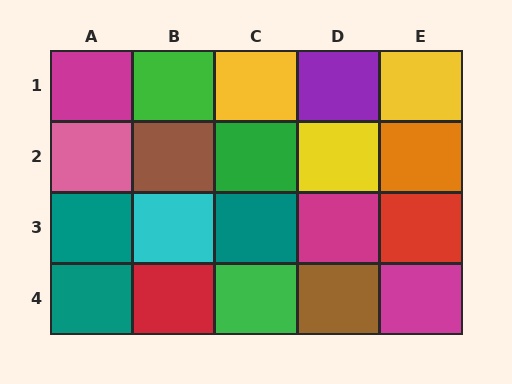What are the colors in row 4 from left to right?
Teal, red, green, brown, magenta.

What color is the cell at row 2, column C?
Green.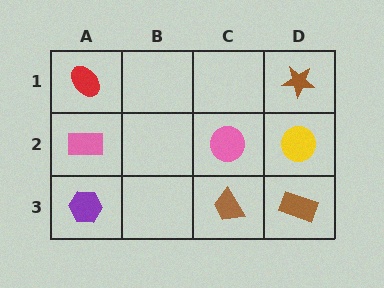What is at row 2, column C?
A pink circle.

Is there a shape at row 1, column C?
No, that cell is empty.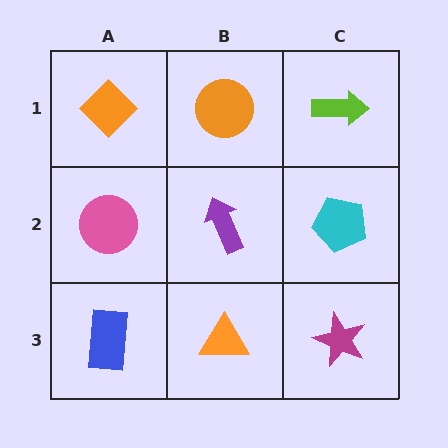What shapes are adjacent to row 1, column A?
A pink circle (row 2, column A), an orange circle (row 1, column B).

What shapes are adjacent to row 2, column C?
A lime arrow (row 1, column C), a magenta star (row 3, column C), a purple arrow (row 2, column B).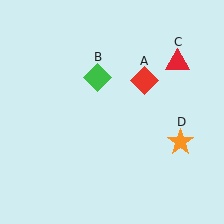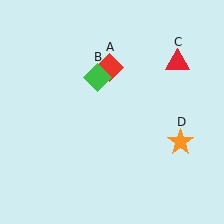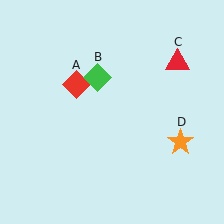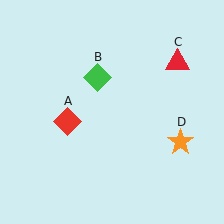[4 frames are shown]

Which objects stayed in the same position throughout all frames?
Green diamond (object B) and red triangle (object C) and orange star (object D) remained stationary.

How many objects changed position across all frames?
1 object changed position: red diamond (object A).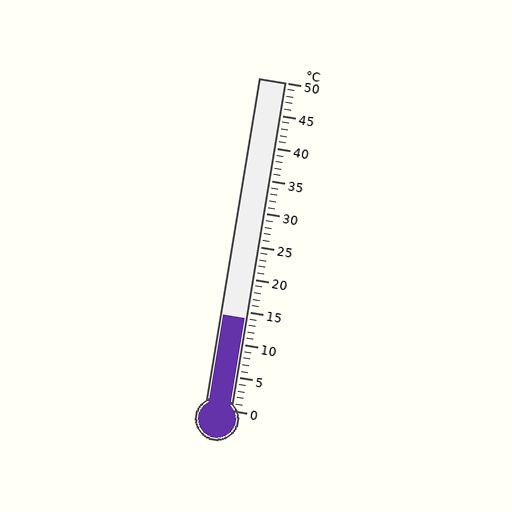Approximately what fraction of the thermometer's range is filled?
The thermometer is filled to approximately 30% of its range.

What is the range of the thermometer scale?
The thermometer scale ranges from 0°C to 50°C.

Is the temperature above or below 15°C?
The temperature is below 15°C.